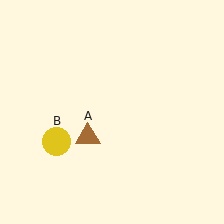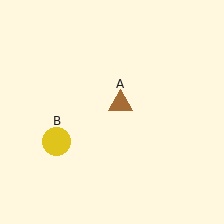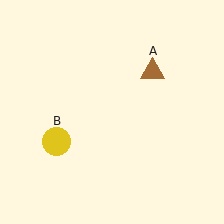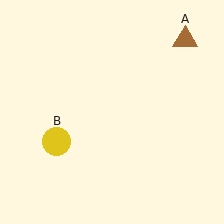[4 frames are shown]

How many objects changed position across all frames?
1 object changed position: brown triangle (object A).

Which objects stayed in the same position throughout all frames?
Yellow circle (object B) remained stationary.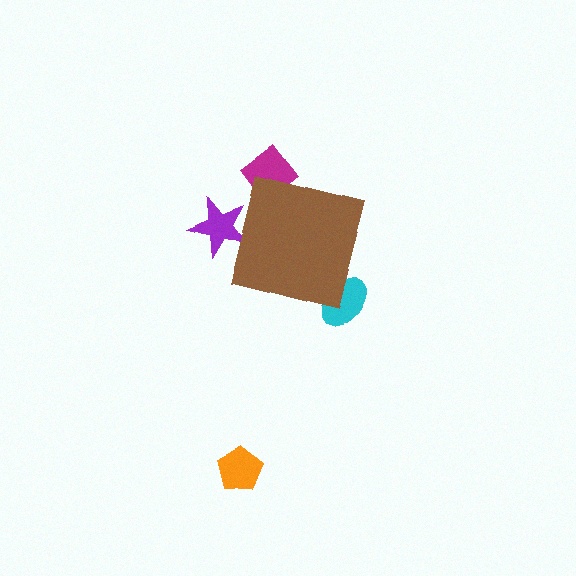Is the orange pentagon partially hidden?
No, the orange pentagon is fully visible.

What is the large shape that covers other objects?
A brown square.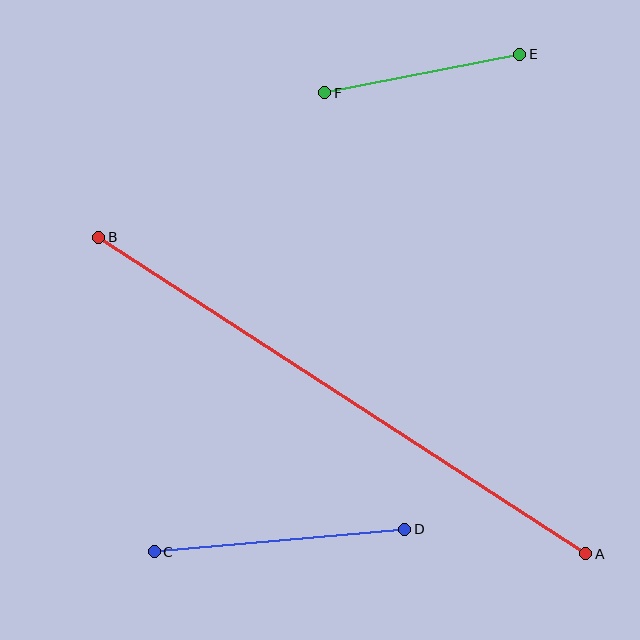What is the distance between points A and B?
The distance is approximately 581 pixels.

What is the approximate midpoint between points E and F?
The midpoint is at approximately (422, 73) pixels.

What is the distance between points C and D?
The distance is approximately 252 pixels.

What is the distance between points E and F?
The distance is approximately 199 pixels.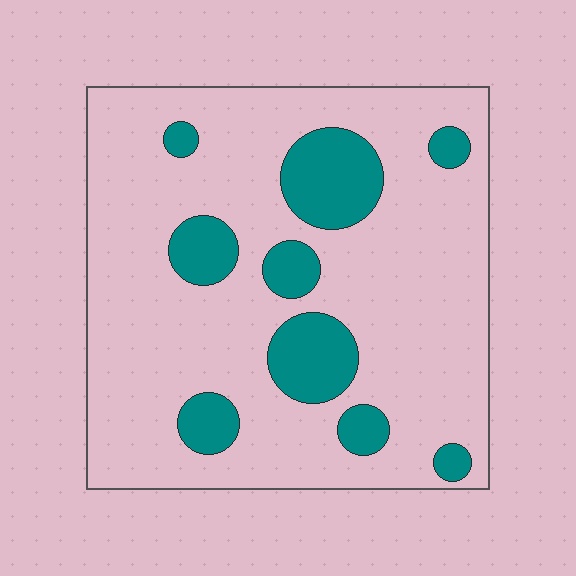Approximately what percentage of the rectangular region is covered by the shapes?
Approximately 20%.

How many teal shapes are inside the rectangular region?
9.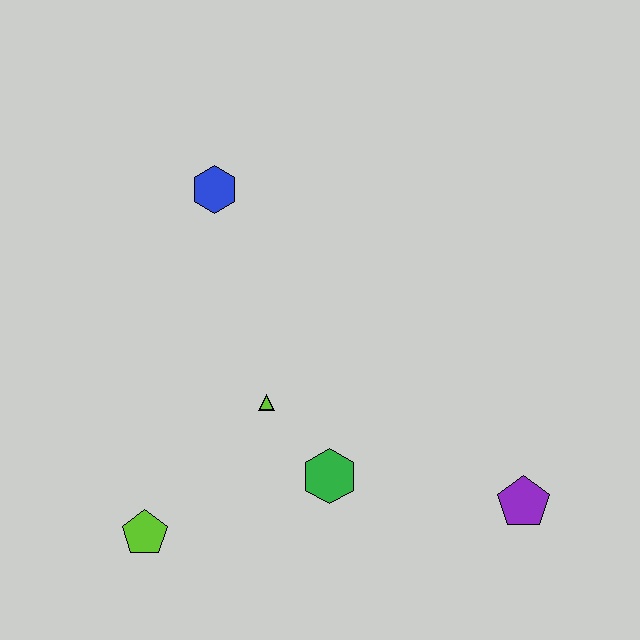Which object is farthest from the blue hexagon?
The purple pentagon is farthest from the blue hexagon.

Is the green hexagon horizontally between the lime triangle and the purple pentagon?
Yes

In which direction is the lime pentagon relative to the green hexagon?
The lime pentagon is to the left of the green hexagon.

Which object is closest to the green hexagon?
The lime triangle is closest to the green hexagon.